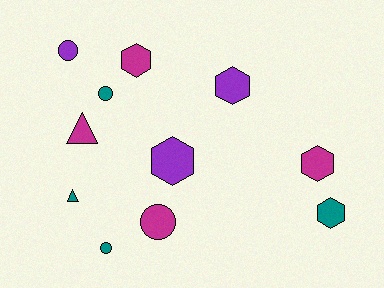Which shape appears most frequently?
Hexagon, with 5 objects.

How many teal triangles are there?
There is 1 teal triangle.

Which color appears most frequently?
Teal, with 4 objects.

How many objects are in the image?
There are 11 objects.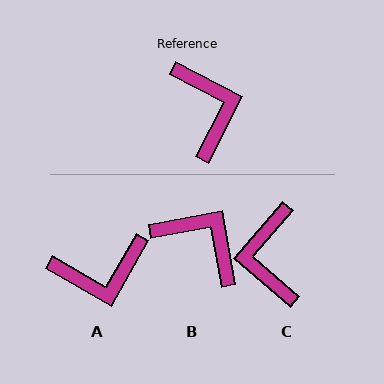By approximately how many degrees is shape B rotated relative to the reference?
Approximately 37 degrees counter-clockwise.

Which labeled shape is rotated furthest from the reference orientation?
C, about 166 degrees away.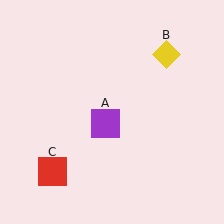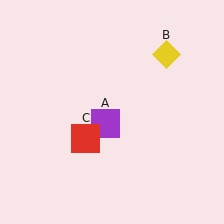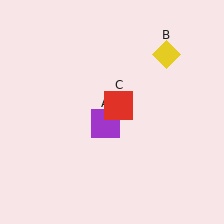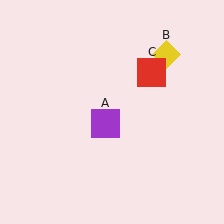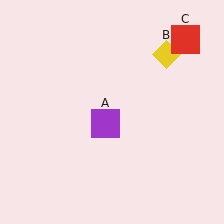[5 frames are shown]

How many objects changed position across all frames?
1 object changed position: red square (object C).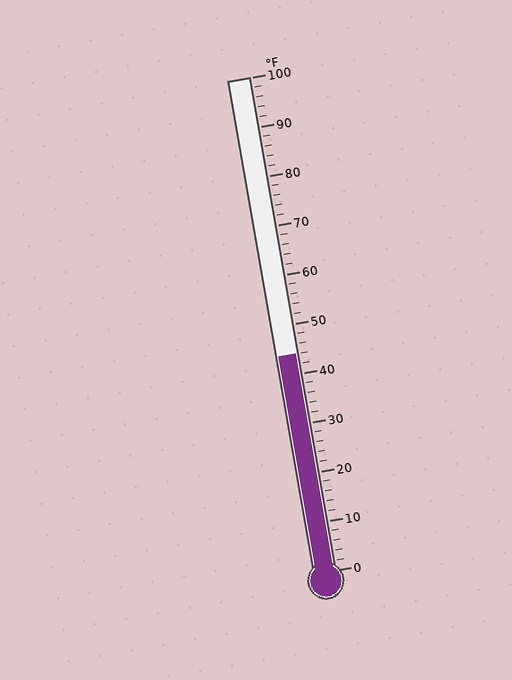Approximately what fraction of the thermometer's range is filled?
The thermometer is filled to approximately 45% of its range.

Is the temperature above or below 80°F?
The temperature is below 80°F.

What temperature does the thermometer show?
The thermometer shows approximately 44°F.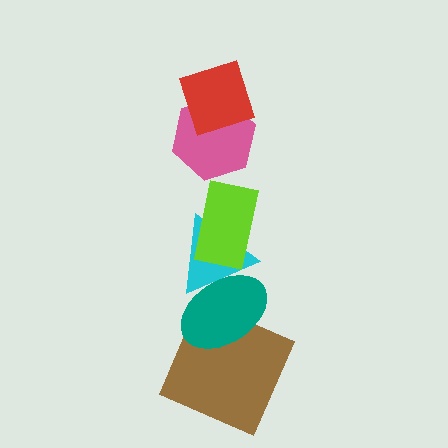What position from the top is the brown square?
The brown square is 6th from the top.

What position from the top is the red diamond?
The red diamond is 1st from the top.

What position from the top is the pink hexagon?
The pink hexagon is 2nd from the top.